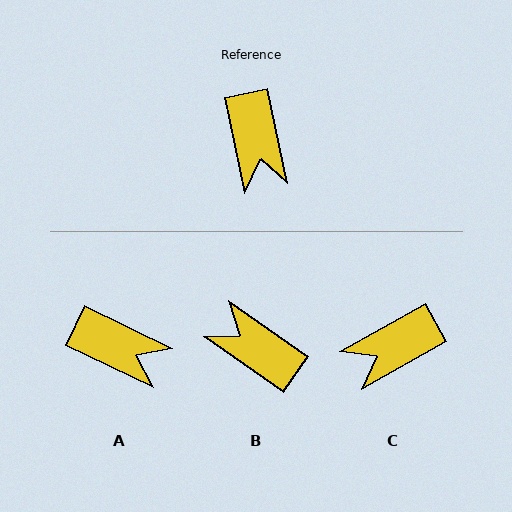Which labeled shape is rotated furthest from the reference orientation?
B, about 137 degrees away.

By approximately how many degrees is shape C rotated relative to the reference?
Approximately 73 degrees clockwise.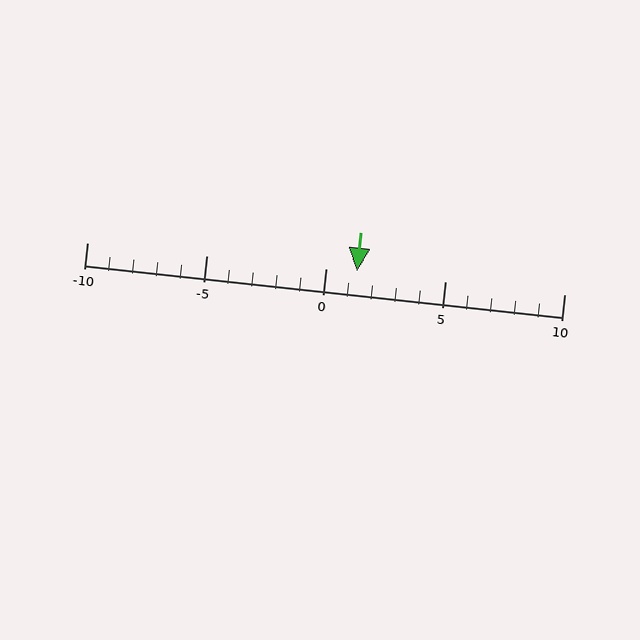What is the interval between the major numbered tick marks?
The major tick marks are spaced 5 units apart.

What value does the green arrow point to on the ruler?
The green arrow points to approximately 1.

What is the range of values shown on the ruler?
The ruler shows values from -10 to 10.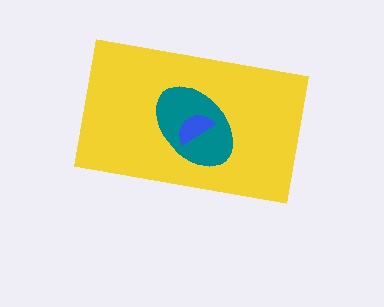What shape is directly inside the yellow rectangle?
The teal ellipse.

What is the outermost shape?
The yellow rectangle.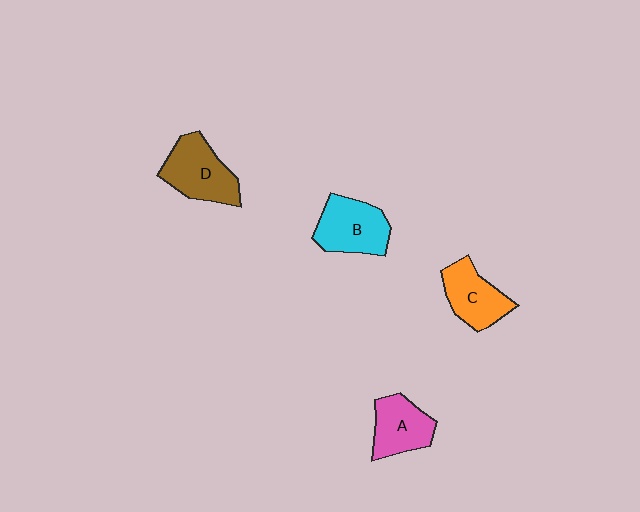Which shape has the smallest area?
Shape A (pink).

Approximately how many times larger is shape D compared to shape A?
Approximately 1.2 times.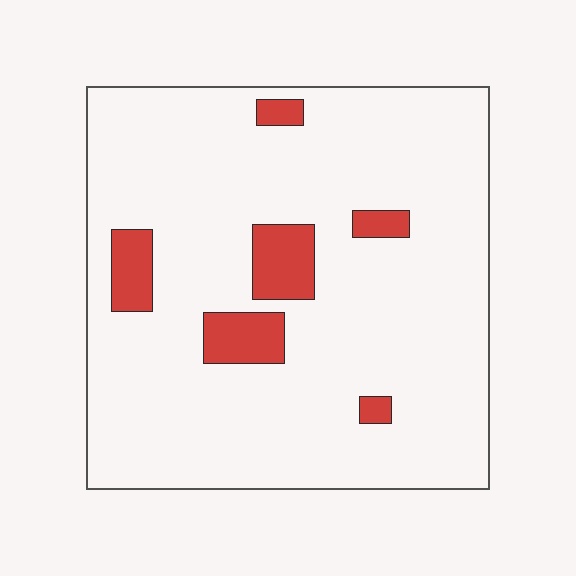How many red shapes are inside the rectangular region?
6.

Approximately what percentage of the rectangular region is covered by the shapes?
Approximately 10%.